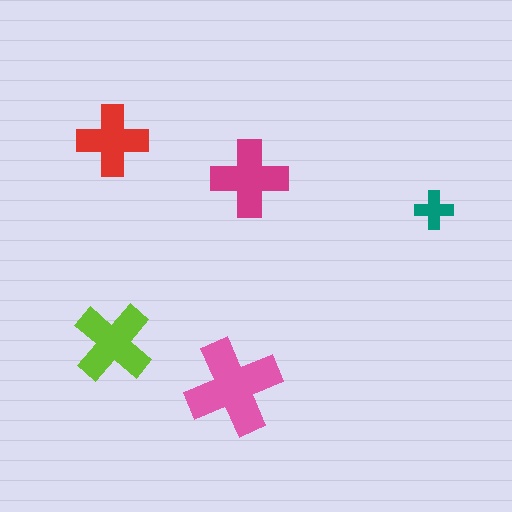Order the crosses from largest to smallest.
the pink one, the lime one, the magenta one, the red one, the teal one.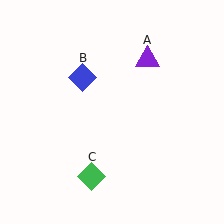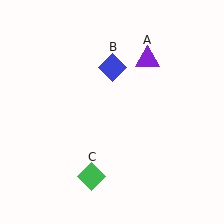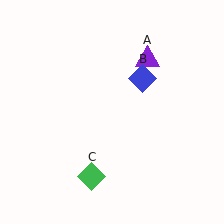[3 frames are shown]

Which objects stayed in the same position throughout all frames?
Purple triangle (object A) and green diamond (object C) remained stationary.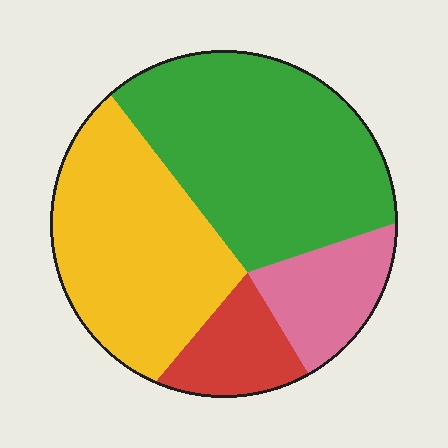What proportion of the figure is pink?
Pink takes up about one eighth (1/8) of the figure.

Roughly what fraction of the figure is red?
Red takes up about one tenth (1/10) of the figure.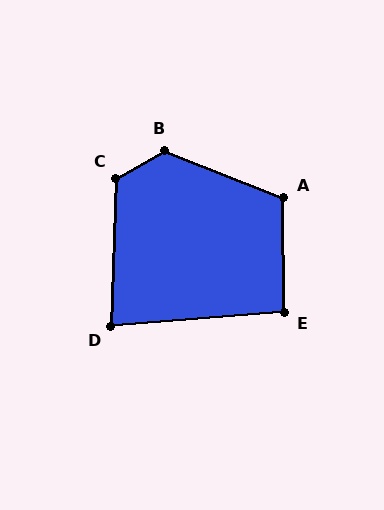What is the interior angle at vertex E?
Approximately 95 degrees (approximately right).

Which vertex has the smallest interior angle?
D, at approximately 83 degrees.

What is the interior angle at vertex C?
Approximately 122 degrees (obtuse).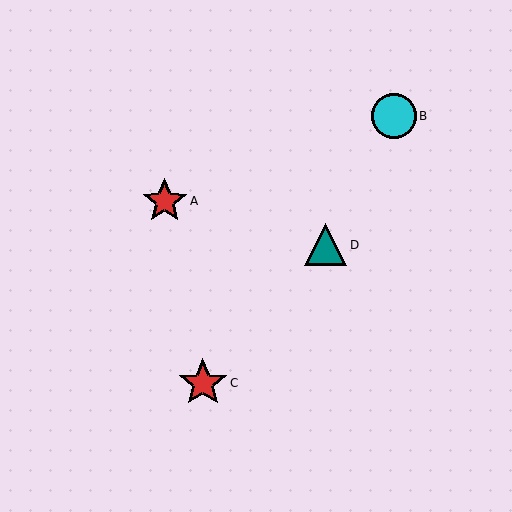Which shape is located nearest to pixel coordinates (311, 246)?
The teal triangle (labeled D) at (325, 245) is nearest to that location.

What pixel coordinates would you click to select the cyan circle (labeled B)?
Click at (394, 116) to select the cyan circle B.